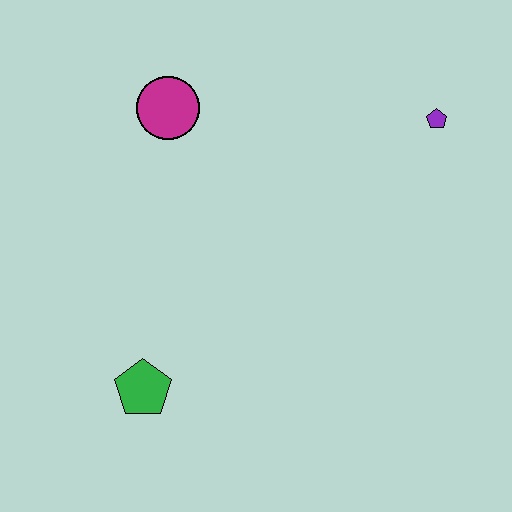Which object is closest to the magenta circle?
The purple pentagon is closest to the magenta circle.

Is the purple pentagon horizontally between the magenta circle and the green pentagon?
No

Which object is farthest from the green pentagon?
The purple pentagon is farthest from the green pentagon.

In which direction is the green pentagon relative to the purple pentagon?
The green pentagon is to the left of the purple pentagon.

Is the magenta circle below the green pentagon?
No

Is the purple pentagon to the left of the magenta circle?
No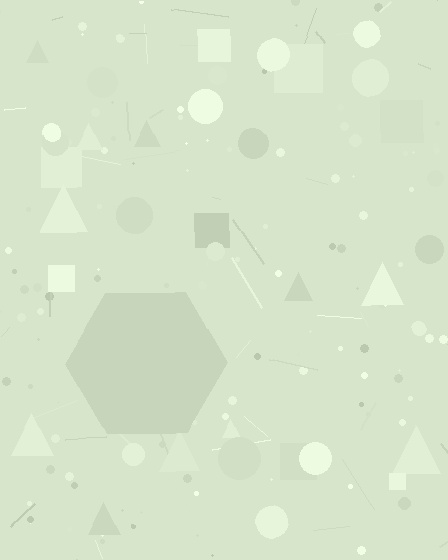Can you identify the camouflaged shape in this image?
The camouflaged shape is a hexagon.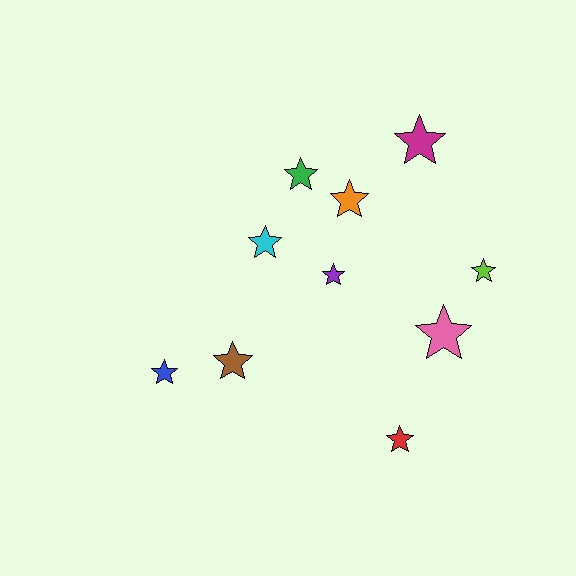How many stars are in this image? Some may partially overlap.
There are 10 stars.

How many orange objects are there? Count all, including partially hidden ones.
There is 1 orange object.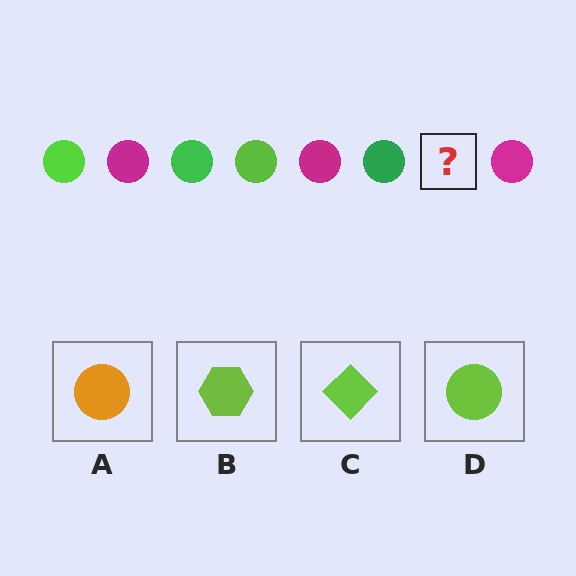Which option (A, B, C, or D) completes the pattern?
D.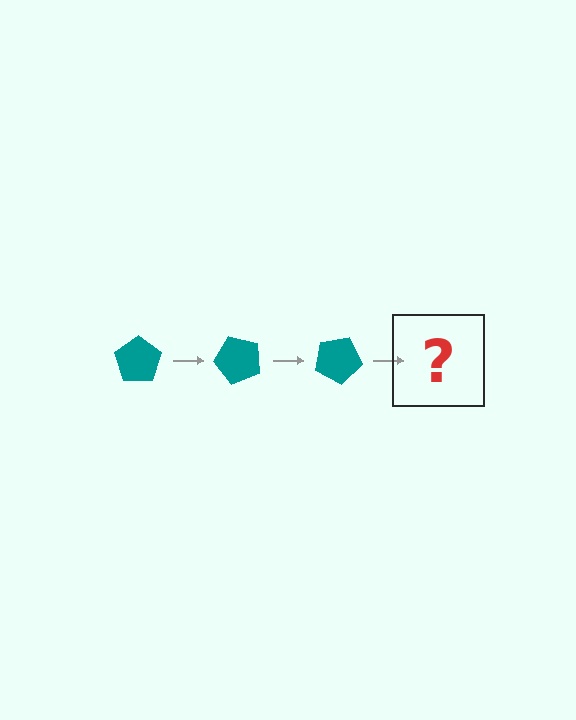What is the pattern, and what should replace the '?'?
The pattern is that the pentagon rotates 50 degrees each step. The '?' should be a teal pentagon rotated 150 degrees.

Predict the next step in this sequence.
The next step is a teal pentagon rotated 150 degrees.